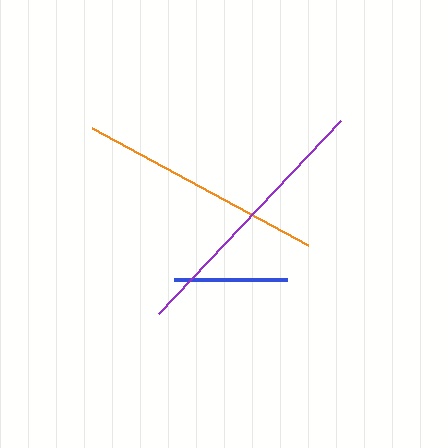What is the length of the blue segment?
The blue segment is approximately 113 pixels long.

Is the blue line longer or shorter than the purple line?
The purple line is longer than the blue line.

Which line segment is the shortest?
The blue line is the shortest at approximately 113 pixels.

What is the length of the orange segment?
The orange segment is approximately 246 pixels long.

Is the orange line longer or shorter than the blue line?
The orange line is longer than the blue line.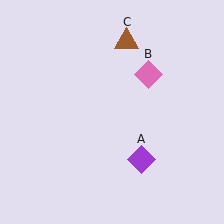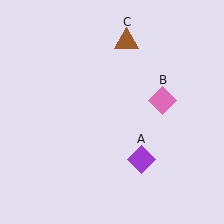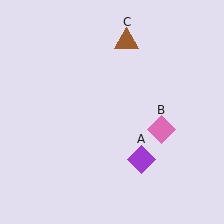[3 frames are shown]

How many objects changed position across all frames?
1 object changed position: pink diamond (object B).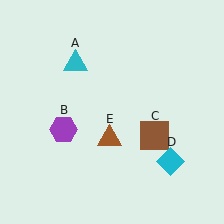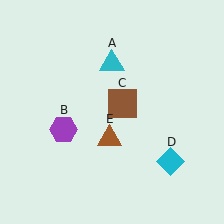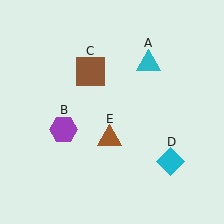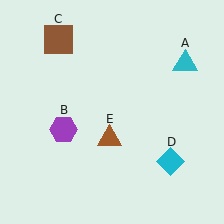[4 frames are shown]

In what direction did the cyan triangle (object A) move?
The cyan triangle (object A) moved right.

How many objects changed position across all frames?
2 objects changed position: cyan triangle (object A), brown square (object C).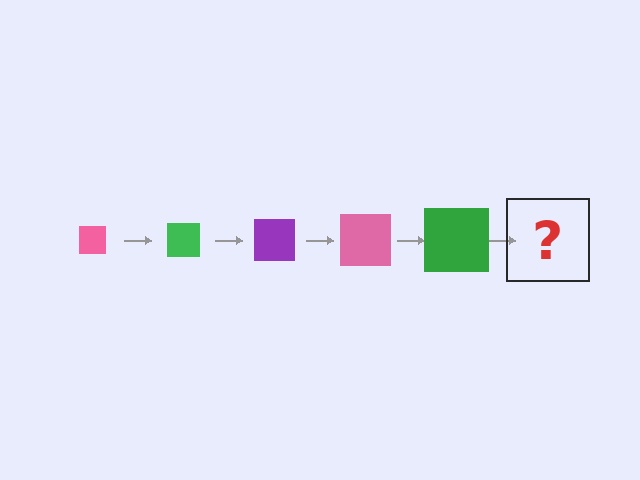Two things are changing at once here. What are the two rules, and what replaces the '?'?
The two rules are that the square grows larger each step and the color cycles through pink, green, and purple. The '?' should be a purple square, larger than the previous one.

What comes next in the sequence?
The next element should be a purple square, larger than the previous one.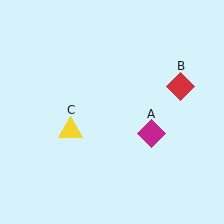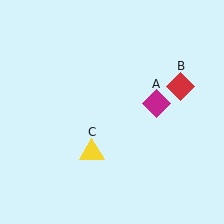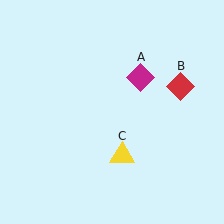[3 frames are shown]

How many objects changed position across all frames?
2 objects changed position: magenta diamond (object A), yellow triangle (object C).